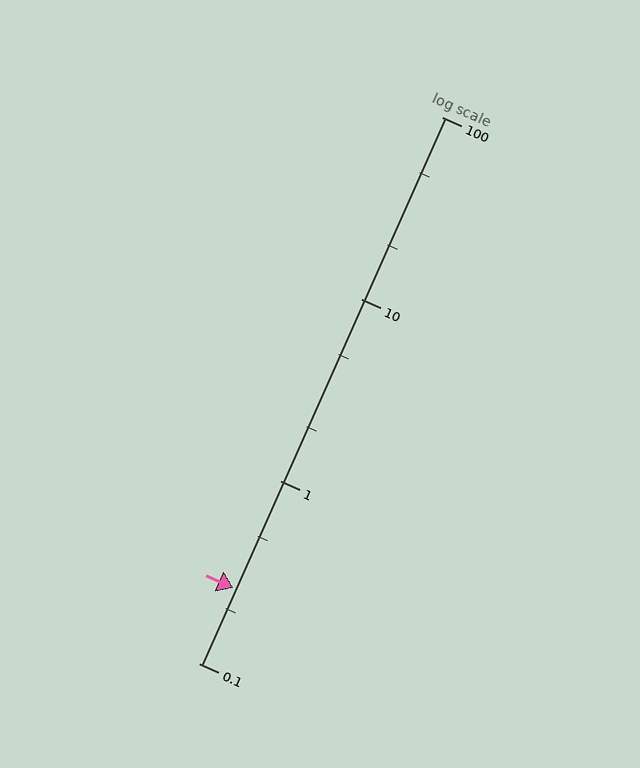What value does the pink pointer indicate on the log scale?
The pointer indicates approximately 0.26.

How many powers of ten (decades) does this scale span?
The scale spans 3 decades, from 0.1 to 100.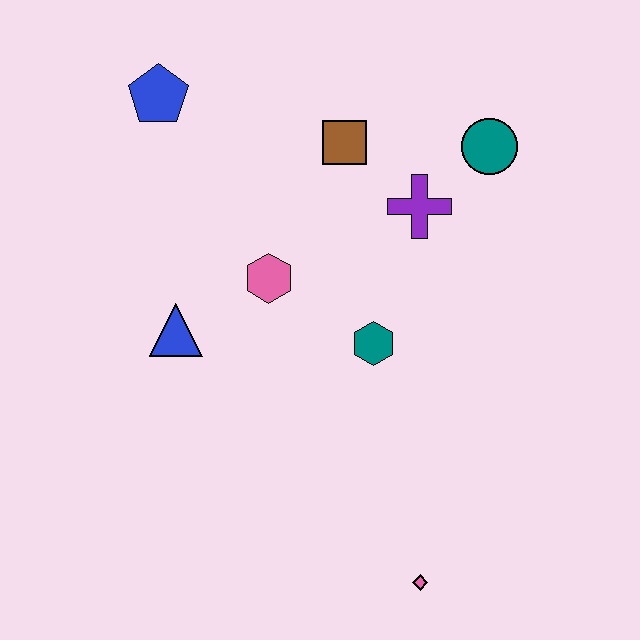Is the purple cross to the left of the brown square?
No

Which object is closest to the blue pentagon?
The brown square is closest to the blue pentagon.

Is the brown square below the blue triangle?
No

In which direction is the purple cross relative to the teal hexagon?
The purple cross is above the teal hexagon.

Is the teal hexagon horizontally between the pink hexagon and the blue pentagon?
No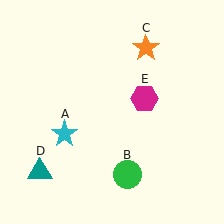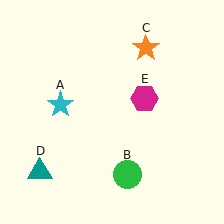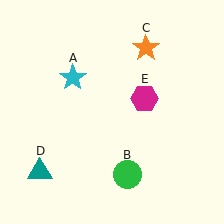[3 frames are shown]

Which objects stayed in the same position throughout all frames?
Green circle (object B) and orange star (object C) and teal triangle (object D) and magenta hexagon (object E) remained stationary.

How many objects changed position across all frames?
1 object changed position: cyan star (object A).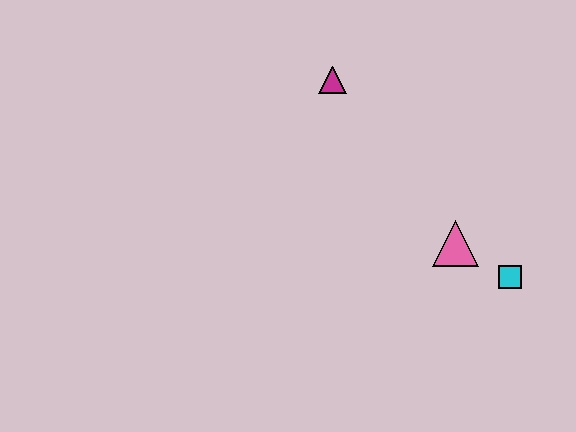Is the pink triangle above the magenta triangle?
No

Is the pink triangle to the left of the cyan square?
Yes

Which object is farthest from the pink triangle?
The magenta triangle is farthest from the pink triangle.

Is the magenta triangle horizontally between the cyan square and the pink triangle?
No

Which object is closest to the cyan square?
The pink triangle is closest to the cyan square.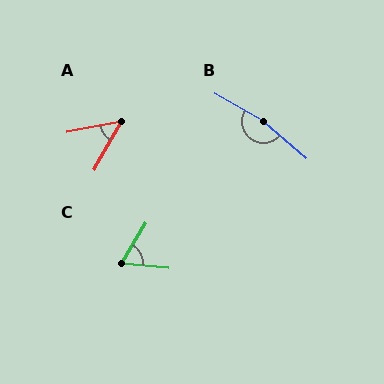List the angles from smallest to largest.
A (50°), C (64°), B (169°).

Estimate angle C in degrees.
Approximately 64 degrees.